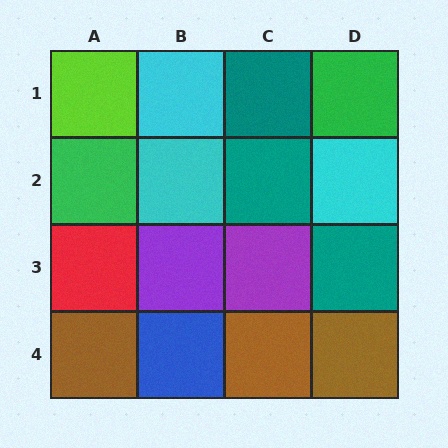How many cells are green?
2 cells are green.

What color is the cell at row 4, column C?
Brown.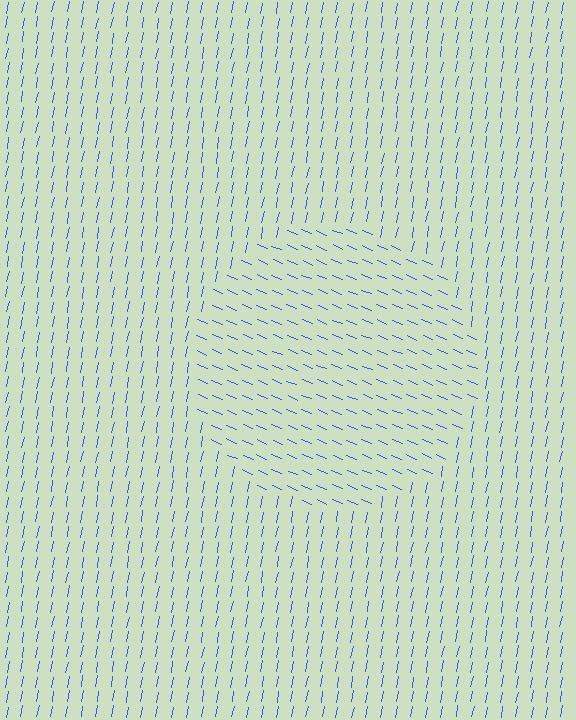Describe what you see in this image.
The image is filled with small blue line segments. A circle region in the image has lines oriented differently from the surrounding lines, creating a visible texture boundary.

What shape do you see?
I see a circle.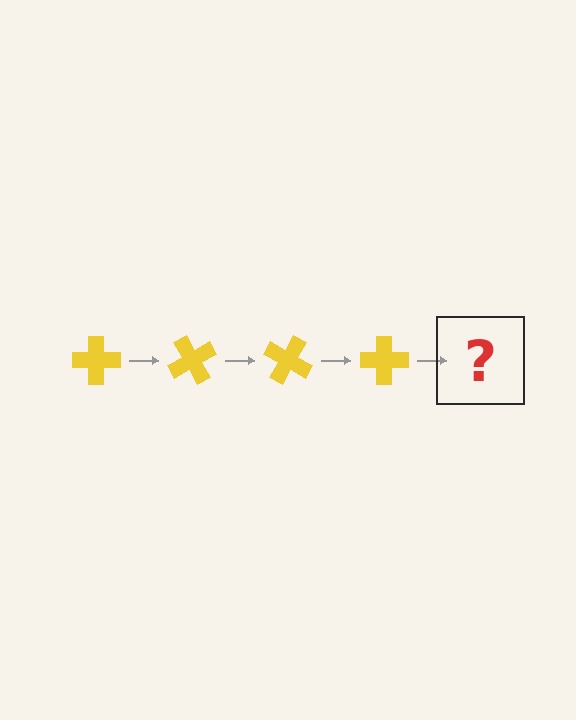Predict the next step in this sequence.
The next step is a yellow cross rotated 240 degrees.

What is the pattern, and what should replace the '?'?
The pattern is that the cross rotates 60 degrees each step. The '?' should be a yellow cross rotated 240 degrees.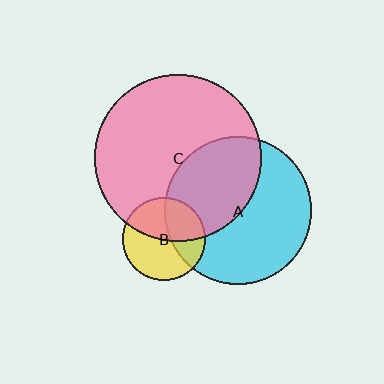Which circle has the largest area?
Circle C (pink).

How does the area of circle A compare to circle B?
Approximately 3.2 times.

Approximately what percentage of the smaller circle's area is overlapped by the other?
Approximately 45%.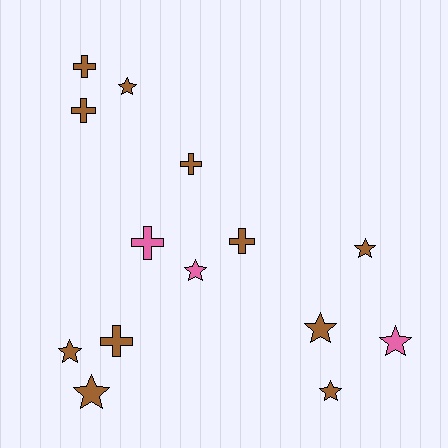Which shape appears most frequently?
Star, with 8 objects.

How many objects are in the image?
There are 14 objects.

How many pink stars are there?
There are 2 pink stars.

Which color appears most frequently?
Brown, with 11 objects.